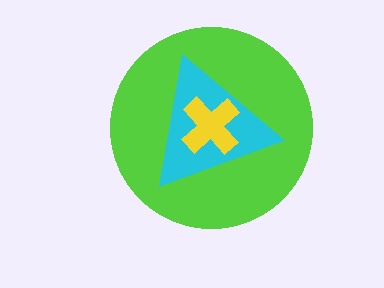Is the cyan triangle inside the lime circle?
Yes.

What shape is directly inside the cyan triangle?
The yellow cross.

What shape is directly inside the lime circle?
The cyan triangle.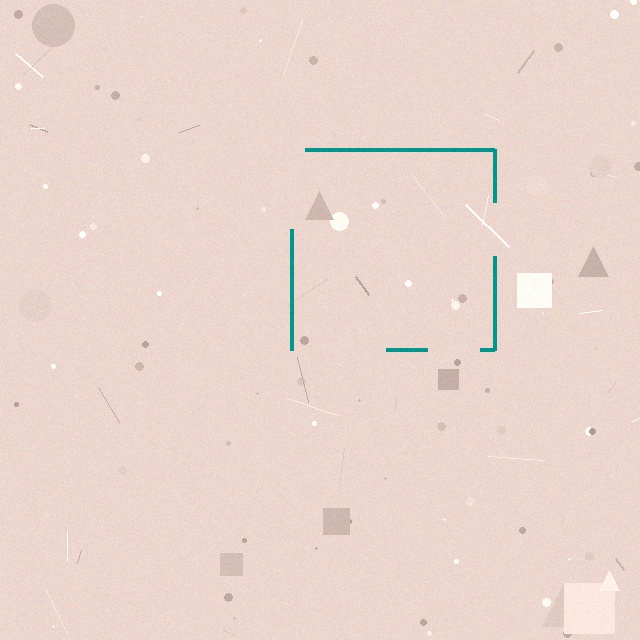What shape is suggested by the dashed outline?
The dashed outline suggests a square.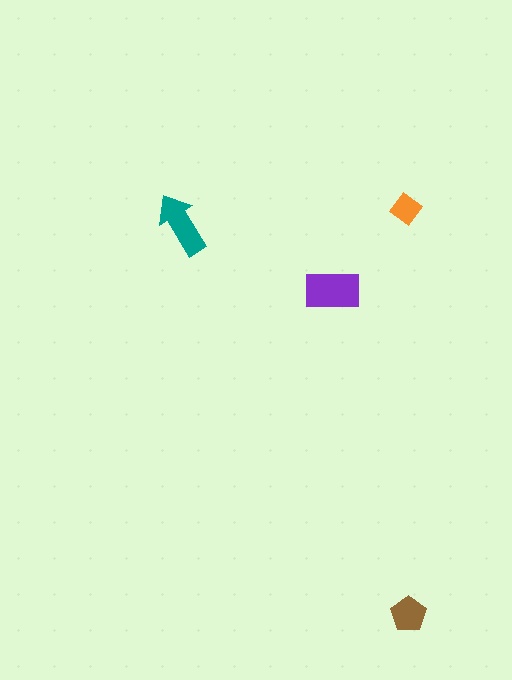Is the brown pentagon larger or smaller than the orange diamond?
Larger.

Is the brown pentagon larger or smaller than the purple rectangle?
Smaller.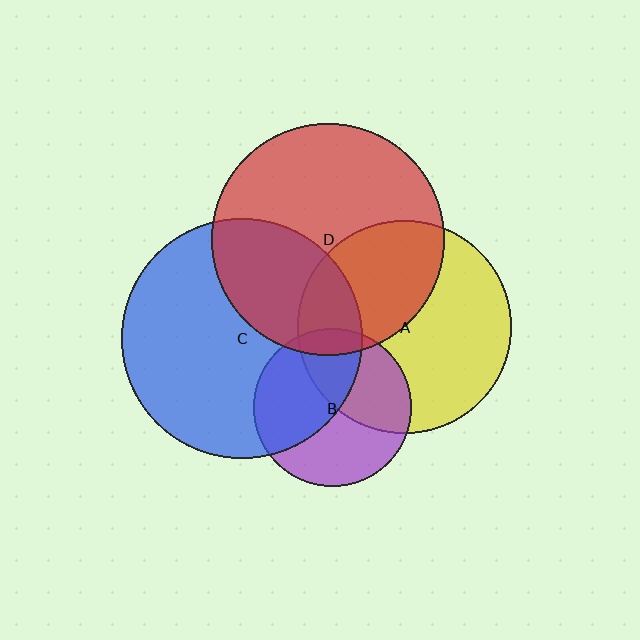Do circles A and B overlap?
Yes.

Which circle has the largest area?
Circle C (blue).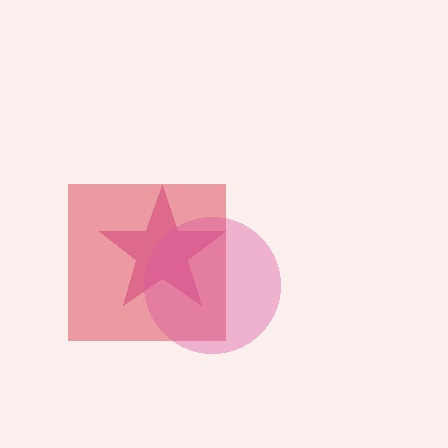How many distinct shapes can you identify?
There are 3 distinct shapes: a magenta star, a red square, a pink circle.